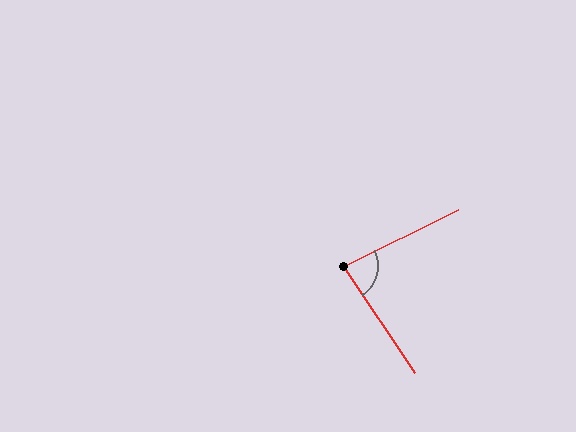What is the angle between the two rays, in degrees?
Approximately 82 degrees.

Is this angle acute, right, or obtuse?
It is acute.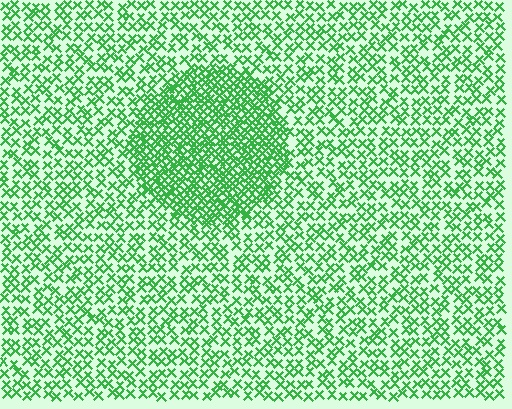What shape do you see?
I see a circle.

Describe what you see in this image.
The image contains small green elements arranged at two different densities. A circle-shaped region is visible where the elements are more densely packed than the surrounding area.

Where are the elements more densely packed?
The elements are more densely packed inside the circle boundary.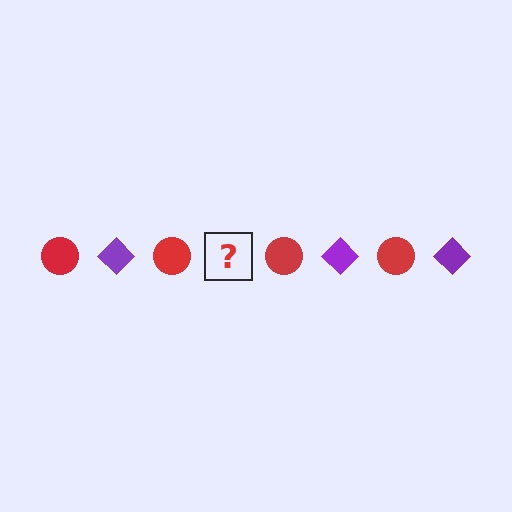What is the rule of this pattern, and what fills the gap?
The rule is that the pattern alternates between red circle and purple diamond. The gap should be filled with a purple diamond.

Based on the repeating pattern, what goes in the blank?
The blank should be a purple diamond.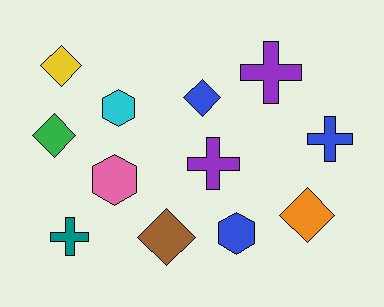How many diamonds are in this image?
There are 5 diamonds.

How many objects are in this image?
There are 12 objects.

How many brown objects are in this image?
There is 1 brown object.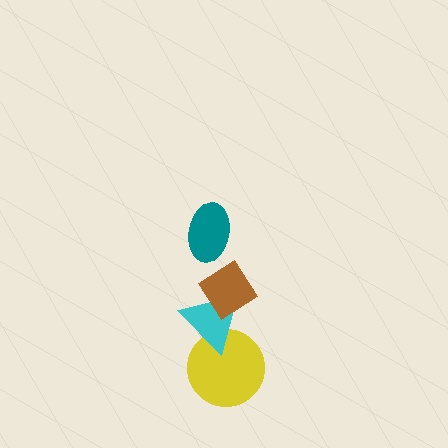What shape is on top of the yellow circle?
The cyan triangle is on top of the yellow circle.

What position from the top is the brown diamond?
The brown diamond is 2nd from the top.